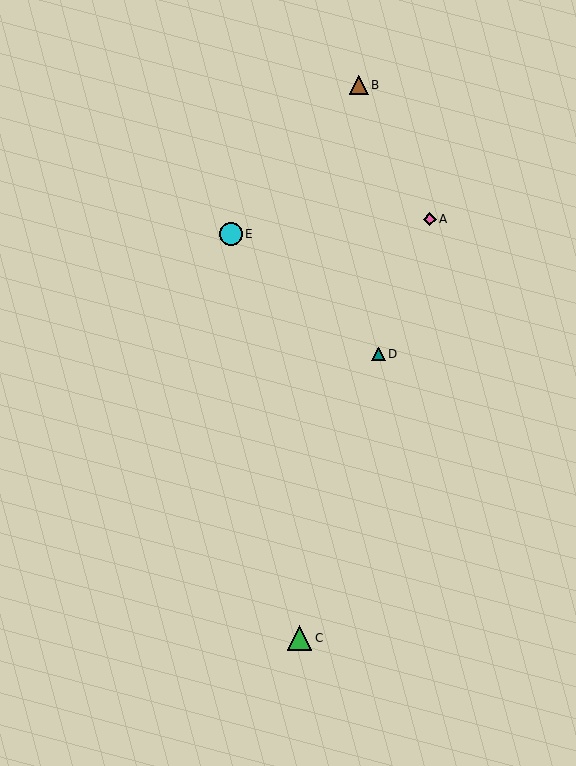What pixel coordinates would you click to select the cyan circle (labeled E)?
Click at (231, 234) to select the cyan circle E.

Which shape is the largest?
The green triangle (labeled C) is the largest.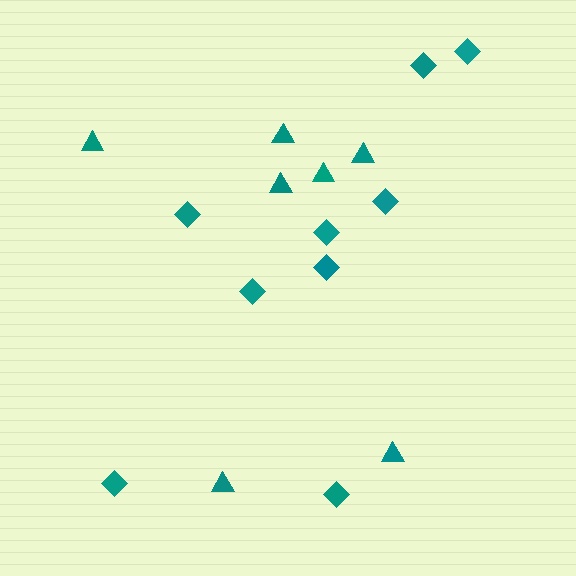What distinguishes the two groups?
There are 2 groups: one group of diamonds (9) and one group of triangles (7).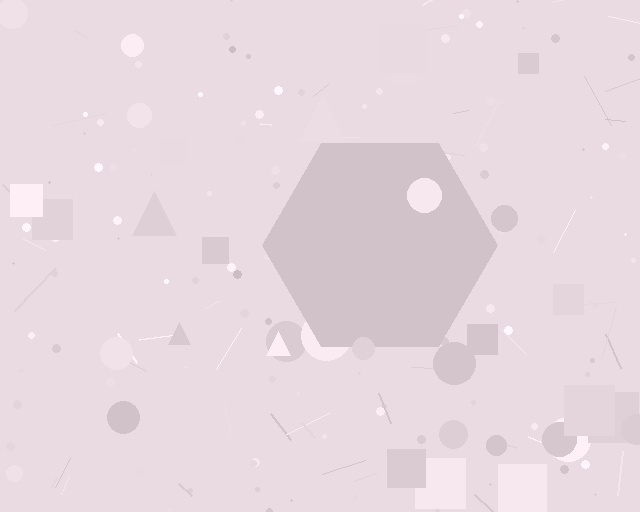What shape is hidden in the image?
A hexagon is hidden in the image.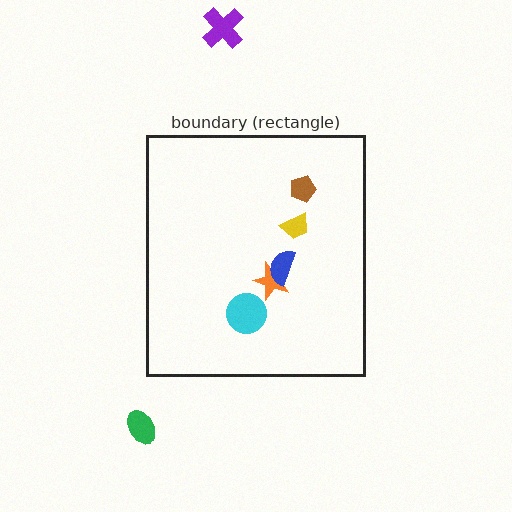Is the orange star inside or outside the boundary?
Inside.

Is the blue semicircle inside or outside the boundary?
Inside.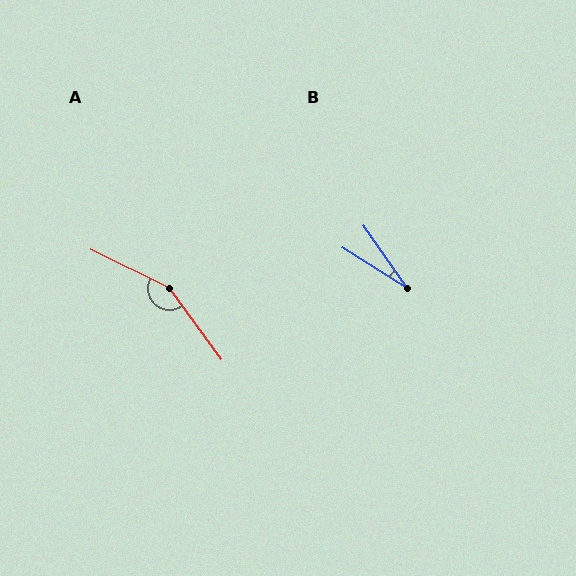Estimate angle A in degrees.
Approximately 152 degrees.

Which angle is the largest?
A, at approximately 152 degrees.